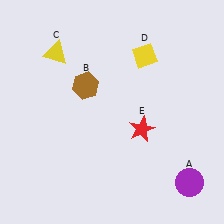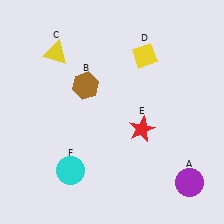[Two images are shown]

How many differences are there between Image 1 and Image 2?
There is 1 difference between the two images.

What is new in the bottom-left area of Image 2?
A cyan circle (F) was added in the bottom-left area of Image 2.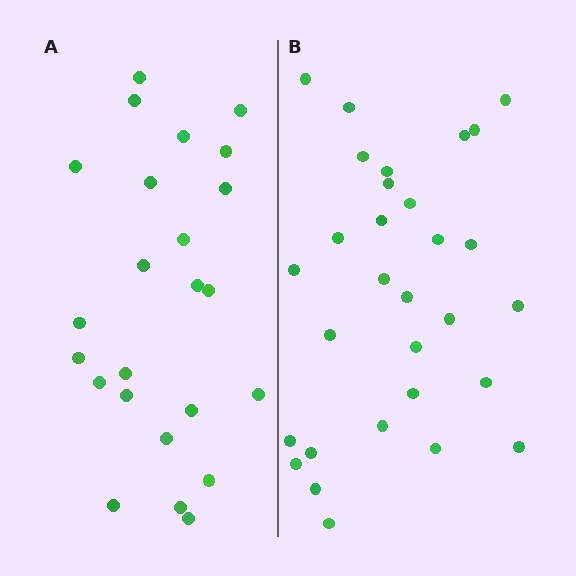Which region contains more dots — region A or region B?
Region B (the right region) has more dots.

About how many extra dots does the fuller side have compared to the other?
Region B has about 6 more dots than region A.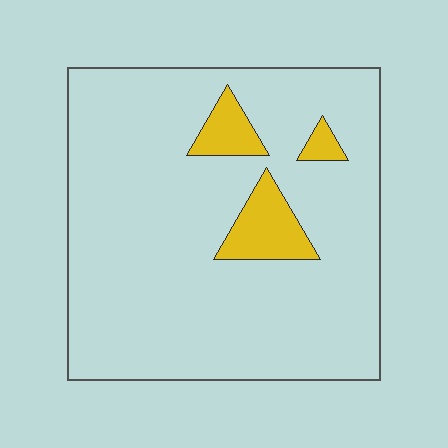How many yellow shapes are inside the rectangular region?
3.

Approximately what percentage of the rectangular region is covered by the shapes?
Approximately 10%.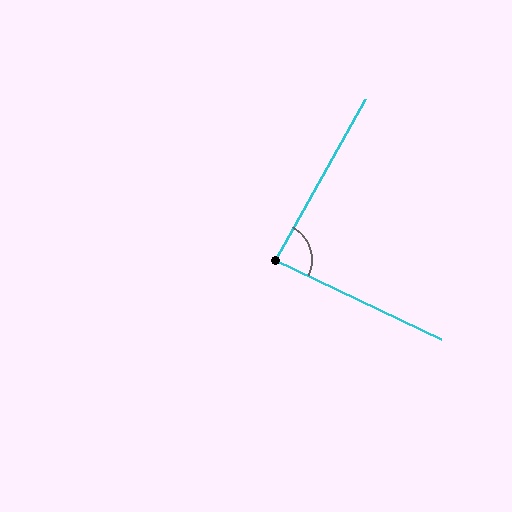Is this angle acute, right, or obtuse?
It is approximately a right angle.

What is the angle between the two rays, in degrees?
Approximately 86 degrees.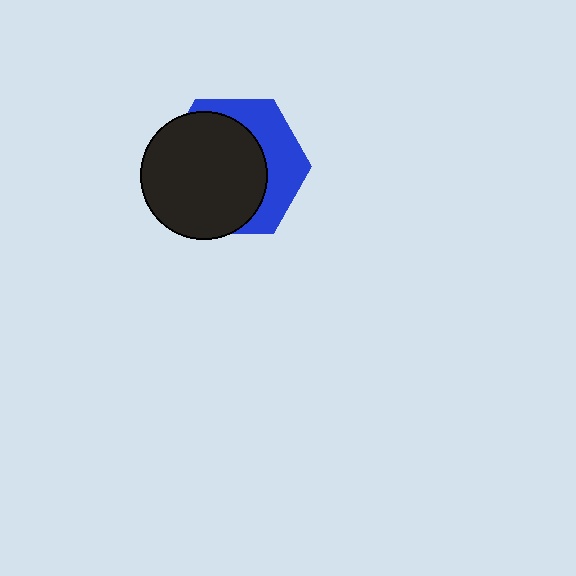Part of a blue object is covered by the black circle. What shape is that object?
It is a hexagon.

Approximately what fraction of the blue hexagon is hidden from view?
Roughly 63% of the blue hexagon is hidden behind the black circle.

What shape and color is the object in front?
The object in front is a black circle.